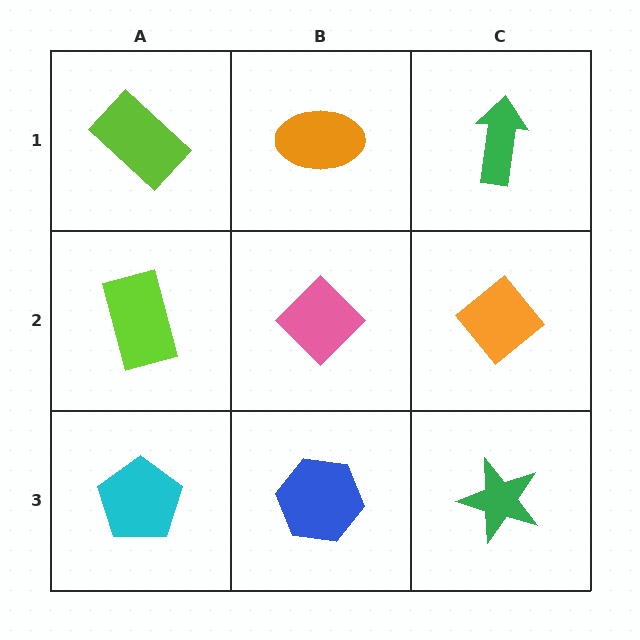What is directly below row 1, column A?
A lime rectangle.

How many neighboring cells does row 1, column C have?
2.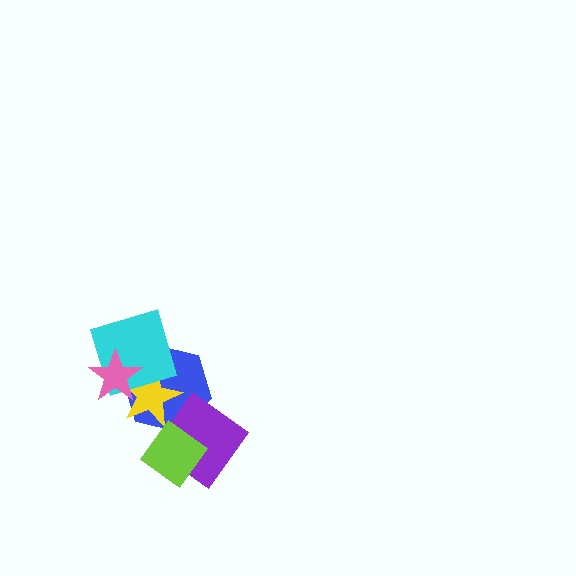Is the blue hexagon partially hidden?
Yes, it is partially covered by another shape.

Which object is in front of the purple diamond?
The lime diamond is in front of the purple diamond.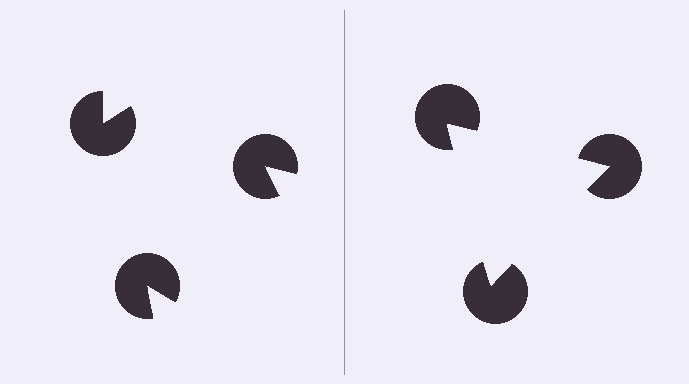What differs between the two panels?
The pac-man discs are positioned identically on both sides; only the wedge orientations differ. On the right they align to a triangle; on the left they are misaligned.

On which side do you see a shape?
An illusory triangle appears on the right side. On the left side the wedge cuts are rotated, so no coherent shape forms.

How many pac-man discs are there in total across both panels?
6 — 3 on each side.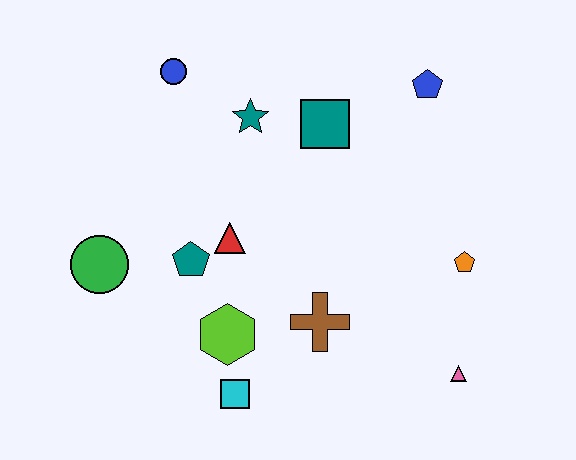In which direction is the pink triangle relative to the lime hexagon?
The pink triangle is to the right of the lime hexagon.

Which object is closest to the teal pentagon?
The red triangle is closest to the teal pentagon.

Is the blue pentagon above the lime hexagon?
Yes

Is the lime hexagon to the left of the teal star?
Yes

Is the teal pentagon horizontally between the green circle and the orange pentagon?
Yes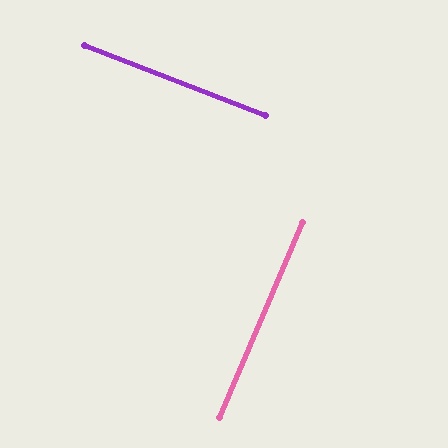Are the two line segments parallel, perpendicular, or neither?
Perpendicular — they meet at approximately 88°.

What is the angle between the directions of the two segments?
Approximately 88 degrees.